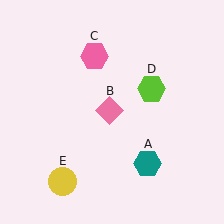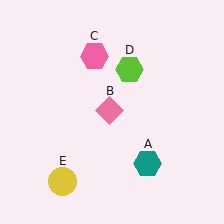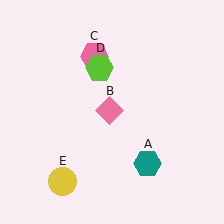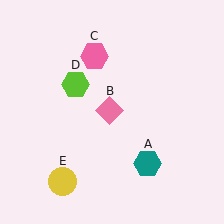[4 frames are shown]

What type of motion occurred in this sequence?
The lime hexagon (object D) rotated counterclockwise around the center of the scene.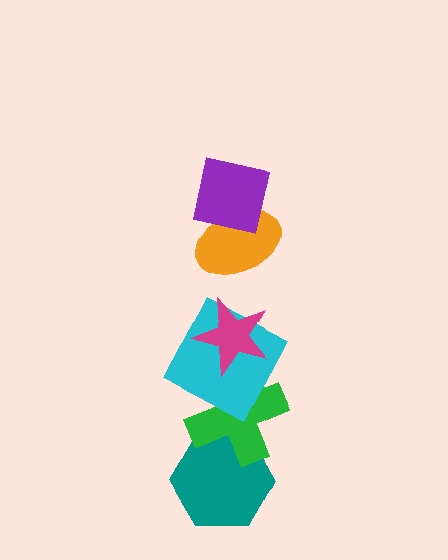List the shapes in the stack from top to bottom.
From top to bottom: the purple square, the orange ellipse, the magenta star, the cyan square, the green cross, the teal hexagon.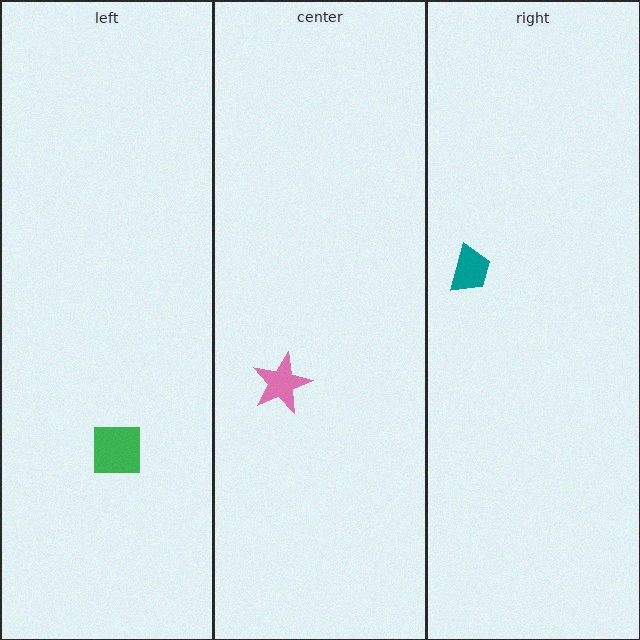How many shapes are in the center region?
1.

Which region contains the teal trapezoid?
The right region.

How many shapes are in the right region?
1.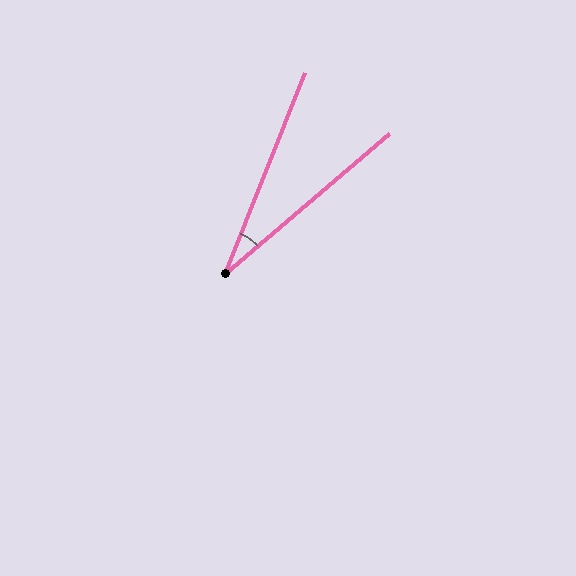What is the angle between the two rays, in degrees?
Approximately 28 degrees.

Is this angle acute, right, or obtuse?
It is acute.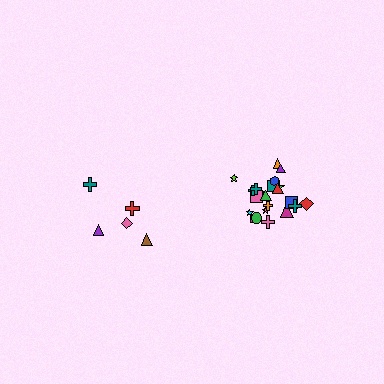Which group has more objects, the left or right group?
The right group.